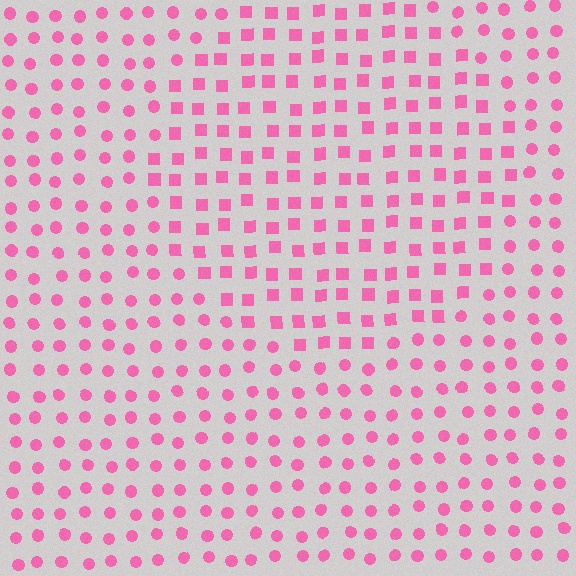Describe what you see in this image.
The image is filled with small pink elements arranged in a uniform grid. A circle-shaped region contains squares, while the surrounding area contains circles. The boundary is defined purely by the change in element shape.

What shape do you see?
I see a circle.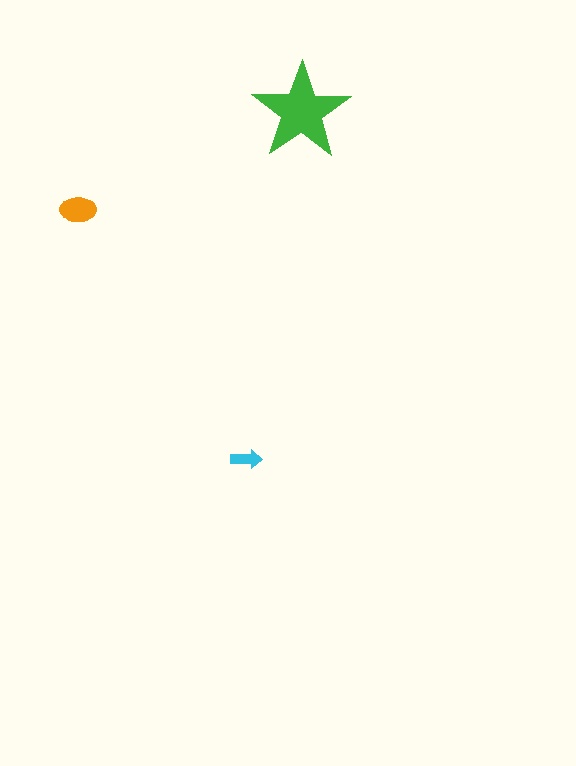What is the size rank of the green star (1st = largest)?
1st.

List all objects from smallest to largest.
The cyan arrow, the orange ellipse, the green star.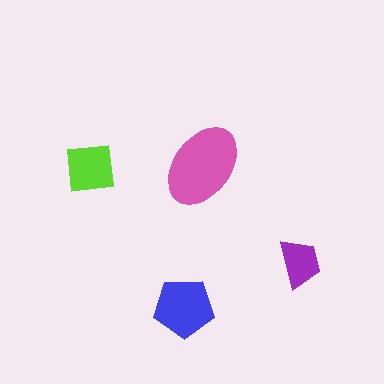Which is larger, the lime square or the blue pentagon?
The blue pentagon.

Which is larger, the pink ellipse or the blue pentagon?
The pink ellipse.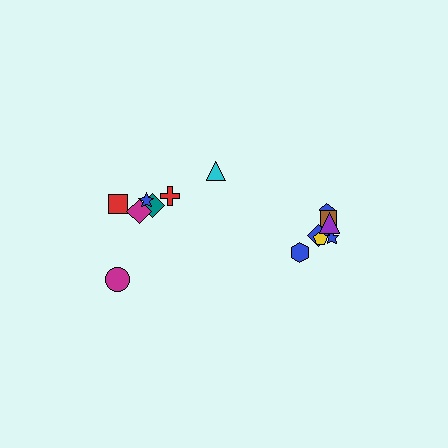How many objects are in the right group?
There are 8 objects.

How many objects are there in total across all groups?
There are 14 objects.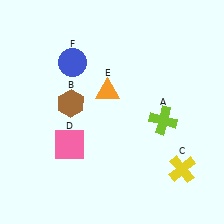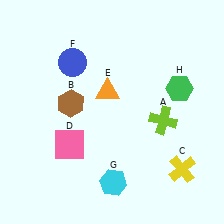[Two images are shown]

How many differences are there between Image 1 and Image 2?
There are 2 differences between the two images.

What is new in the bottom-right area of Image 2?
A cyan hexagon (G) was added in the bottom-right area of Image 2.